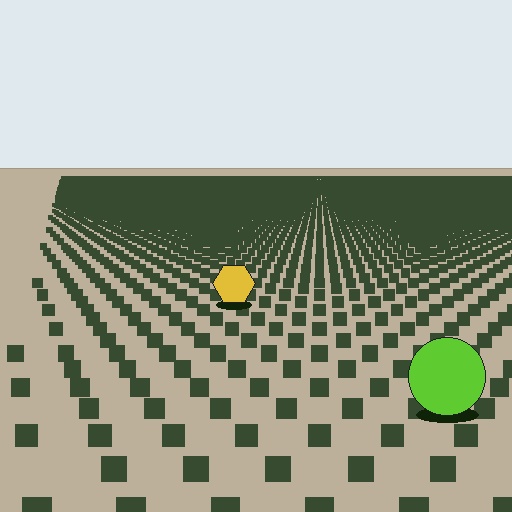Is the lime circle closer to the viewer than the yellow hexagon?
Yes. The lime circle is closer — you can tell from the texture gradient: the ground texture is coarser near it.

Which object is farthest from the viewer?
The yellow hexagon is farthest from the viewer. It appears smaller and the ground texture around it is denser.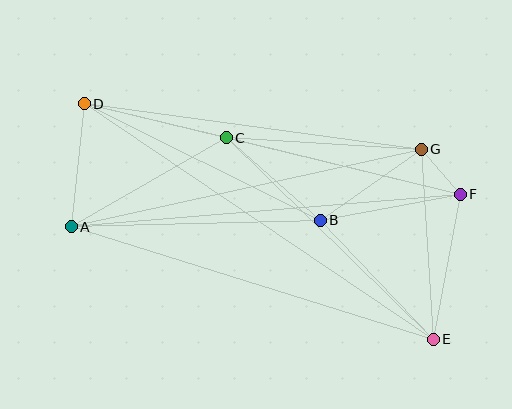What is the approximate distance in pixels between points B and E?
The distance between B and E is approximately 164 pixels.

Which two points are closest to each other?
Points F and G are closest to each other.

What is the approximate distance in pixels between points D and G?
The distance between D and G is approximately 340 pixels.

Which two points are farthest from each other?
Points D and E are farthest from each other.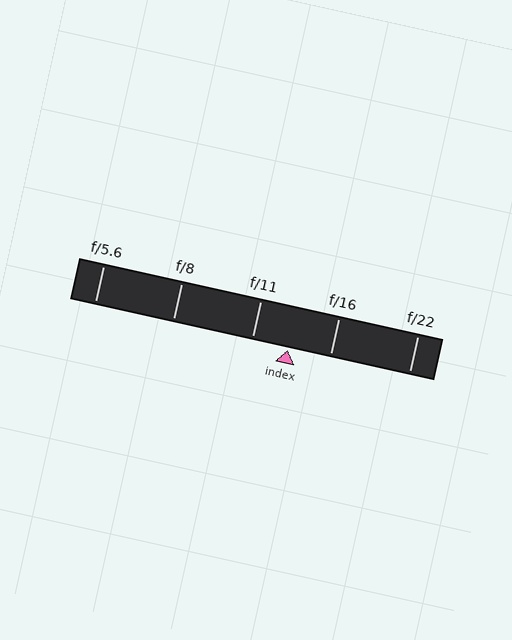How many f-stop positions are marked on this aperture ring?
There are 5 f-stop positions marked.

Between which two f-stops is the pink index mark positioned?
The index mark is between f/11 and f/16.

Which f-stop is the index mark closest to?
The index mark is closest to f/11.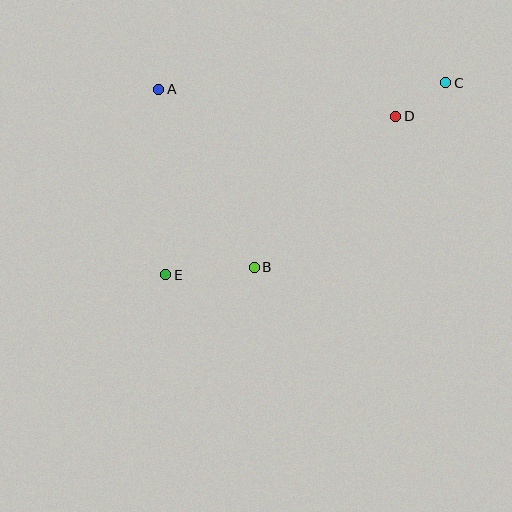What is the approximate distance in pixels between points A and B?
The distance between A and B is approximately 202 pixels.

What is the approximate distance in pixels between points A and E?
The distance between A and E is approximately 186 pixels.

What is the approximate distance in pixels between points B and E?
The distance between B and E is approximately 89 pixels.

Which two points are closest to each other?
Points C and D are closest to each other.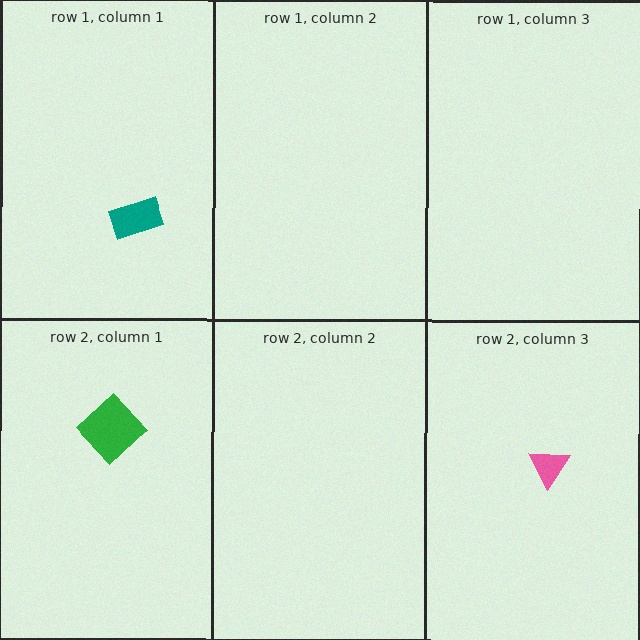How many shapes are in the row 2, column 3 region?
1.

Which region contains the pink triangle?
The row 2, column 3 region.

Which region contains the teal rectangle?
The row 1, column 1 region.